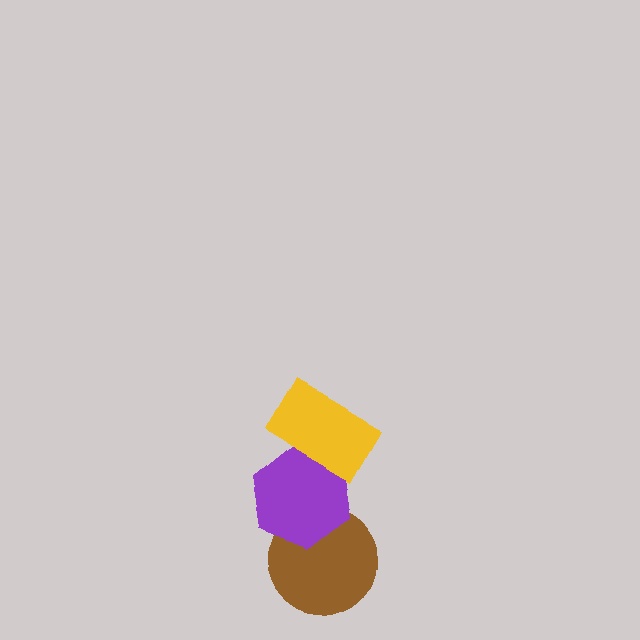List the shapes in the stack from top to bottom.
From top to bottom: the yellow rectangle, the purple hexagon, the brown circle.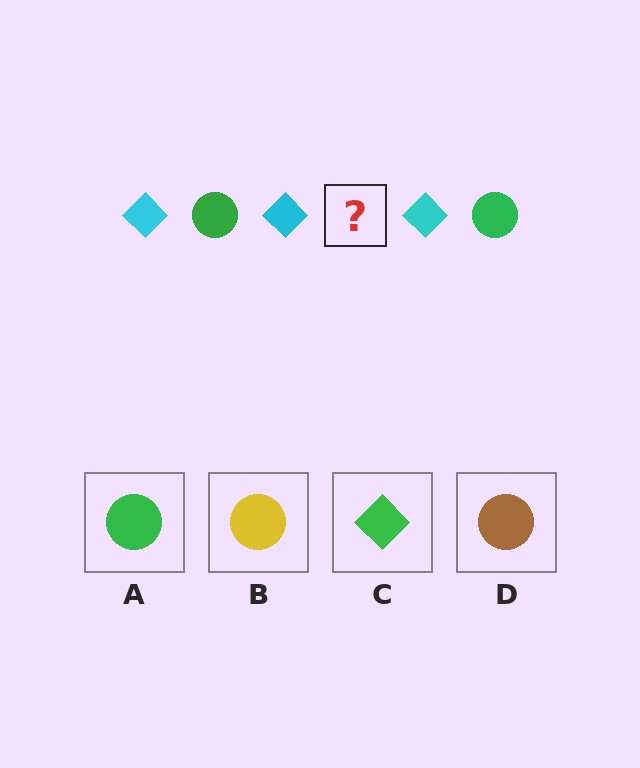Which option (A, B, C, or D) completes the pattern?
A.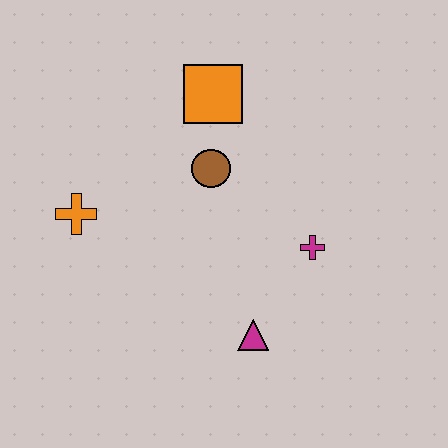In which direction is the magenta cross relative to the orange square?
The magenta cross is below the orange square.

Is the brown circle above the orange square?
No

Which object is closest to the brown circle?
The orange square is closest to the brown circle.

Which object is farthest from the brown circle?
The magenta triangle is farthest from the brown circle.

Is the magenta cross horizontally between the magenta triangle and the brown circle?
No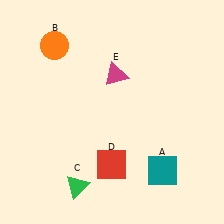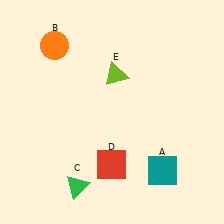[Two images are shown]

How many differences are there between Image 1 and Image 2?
There is 1 difference between the two images.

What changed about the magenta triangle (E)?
In Image 1, E is magenta. In Image 2, it changed to lime.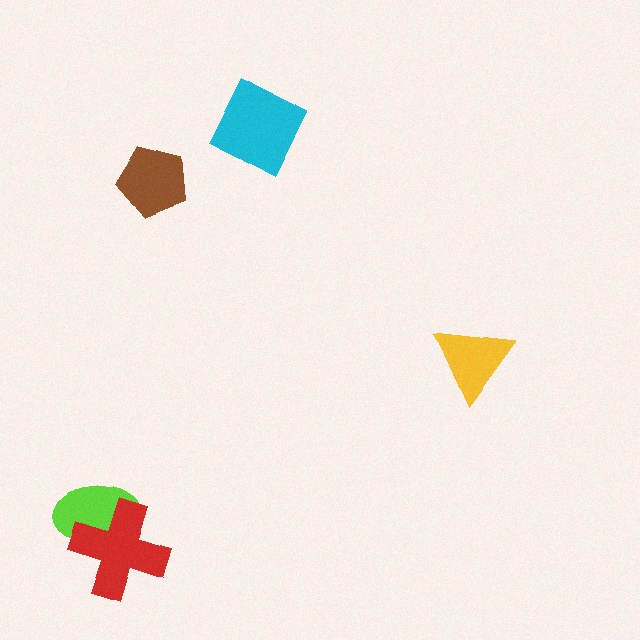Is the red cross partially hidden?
No, no other shape covers it.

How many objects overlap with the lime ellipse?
1 object overlaps with the lime ellipse.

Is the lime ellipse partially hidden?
Yes, it is partially covered by another shape.